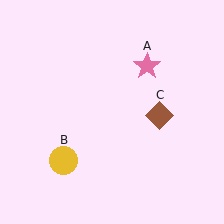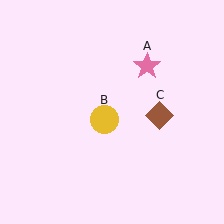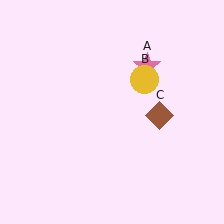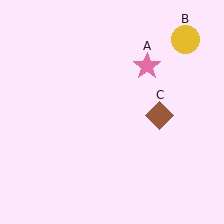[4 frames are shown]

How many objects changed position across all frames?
1 object changed position: yellow circle (object B).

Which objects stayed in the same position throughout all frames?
Pink star (object A) and brown diamond (object C) remained stationary.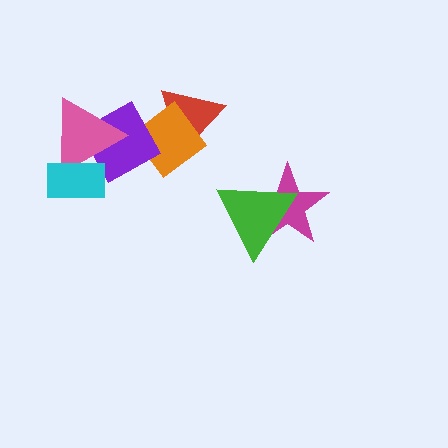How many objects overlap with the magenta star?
1 object overlaps with the magenta star.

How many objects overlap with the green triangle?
1 object overlaps with the green triangle.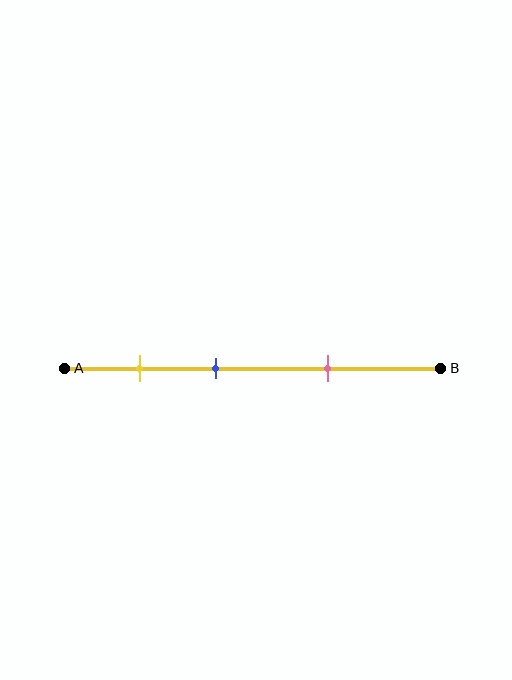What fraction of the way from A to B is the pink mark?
The pink mark is approximately 70% (0.7) of the way from A to B.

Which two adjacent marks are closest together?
The yellow and blue marks are the closest adjacent pair.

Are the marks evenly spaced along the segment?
Yes, the marks are approximately evenly spaced.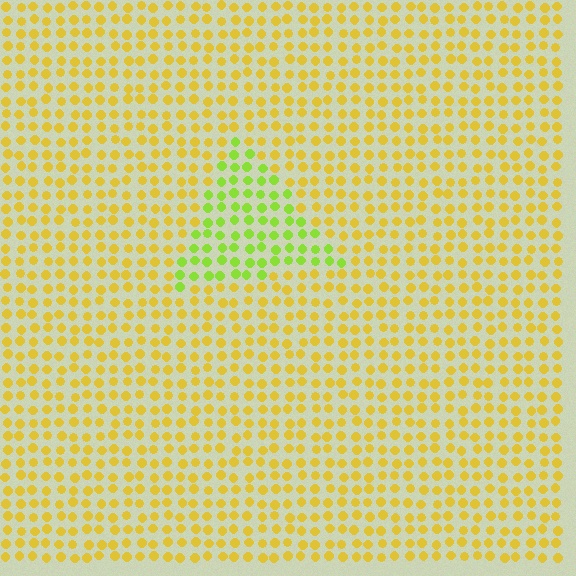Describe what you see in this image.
The image is filled with small yellow elements in a uniform arrangement. A triangle-shaped region is visible where the elements are tinted to a slightly different hue, forming a subtle color boundary.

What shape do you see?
I see a triangle.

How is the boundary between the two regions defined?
The boundary is defined purely by a slight shift in hue (about 40 degrees). Spacing, size, and orientation are identical on both sides.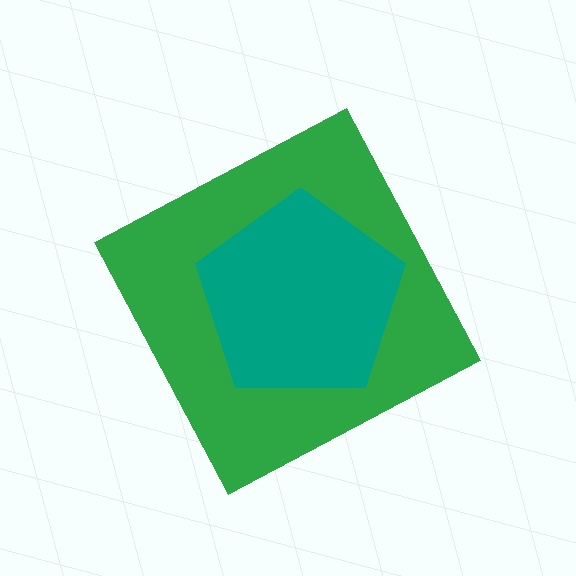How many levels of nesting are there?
2.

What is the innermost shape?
The teal pentagon.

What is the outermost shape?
The green diamond.